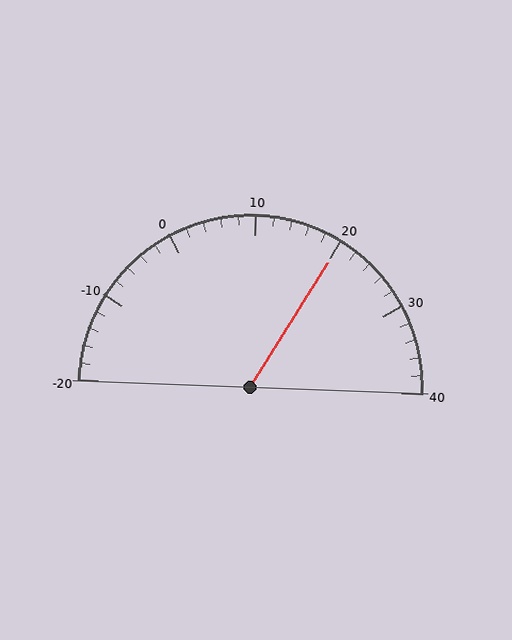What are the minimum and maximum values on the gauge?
The gauge ranges from -20 to 40.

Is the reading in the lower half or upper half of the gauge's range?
The reading is in the upper half of the range (-20 to 40).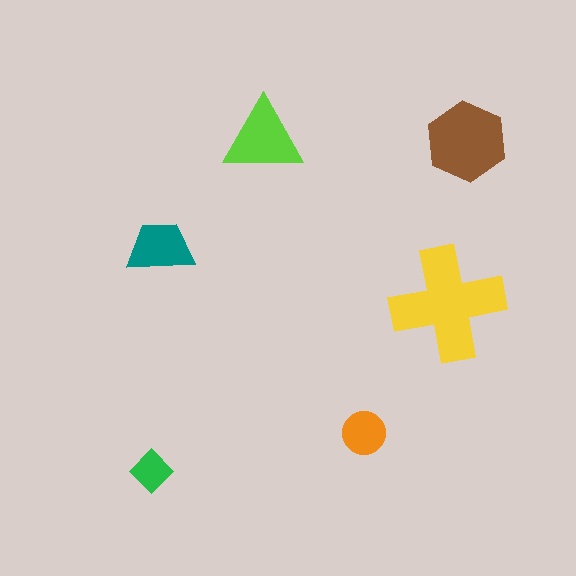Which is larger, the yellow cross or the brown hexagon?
The yellow cross.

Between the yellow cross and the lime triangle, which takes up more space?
The yellow cross.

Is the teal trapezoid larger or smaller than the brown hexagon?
Smaller.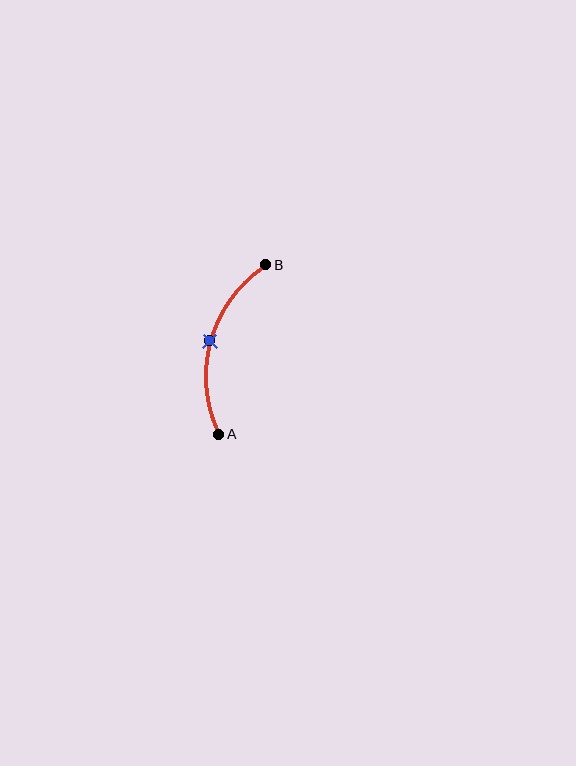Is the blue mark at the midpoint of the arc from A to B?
Yes. The blue mark lies on the arc at equal arc-length from both A and B — it is the arc midpoint.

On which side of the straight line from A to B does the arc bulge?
The arc bulges to the left of the straight line connecting A and B.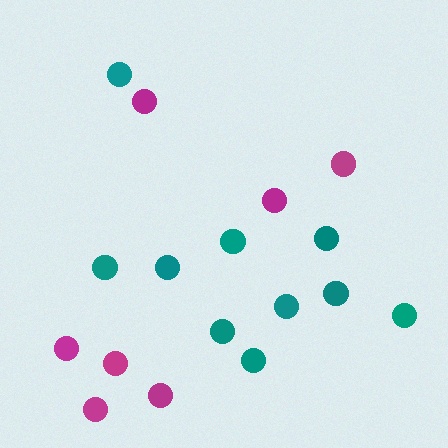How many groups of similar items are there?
There are 2 groups: one group of teal circles (10) and one group of magenta circles (7).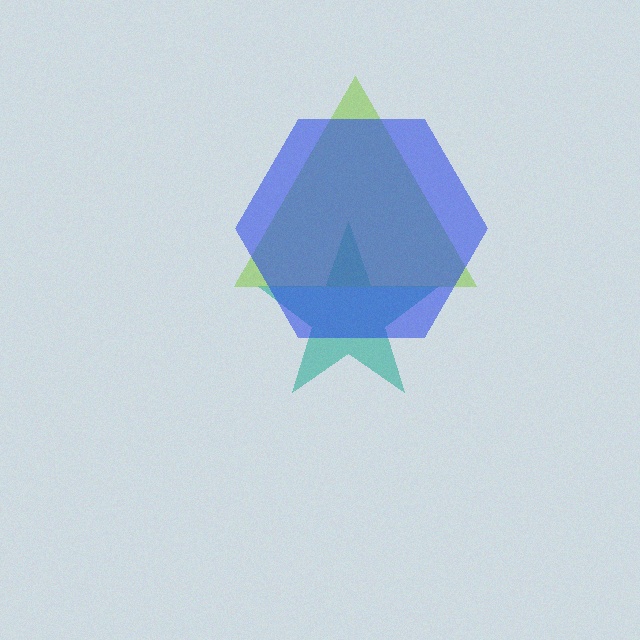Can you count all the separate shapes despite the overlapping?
Yes, there are 3 separate shapes.